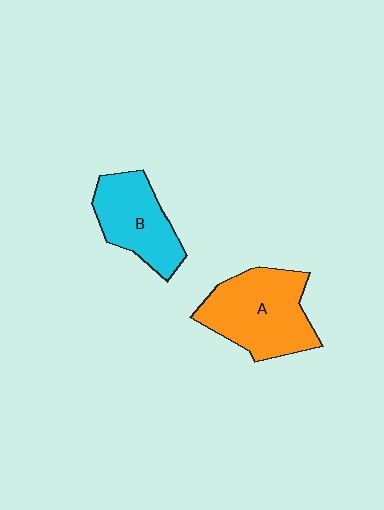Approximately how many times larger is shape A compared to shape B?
Approximately 1.3 times.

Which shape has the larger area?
Shape A (orange).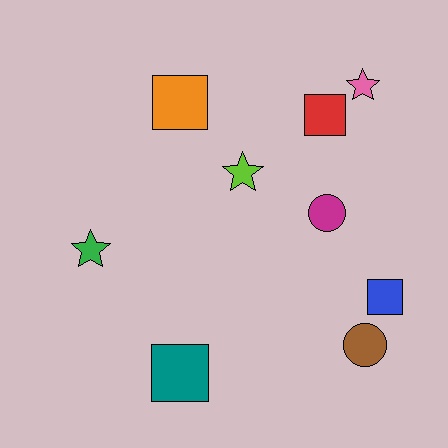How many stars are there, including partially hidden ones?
There are 3 stars.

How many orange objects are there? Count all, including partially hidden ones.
There is 1 orange object.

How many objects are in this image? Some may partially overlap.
There are 9 objects.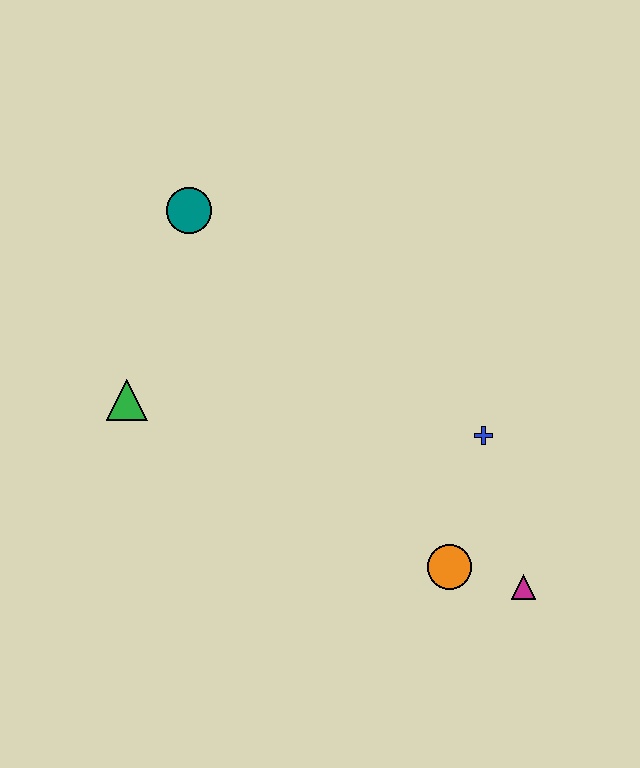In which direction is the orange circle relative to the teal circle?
The orange circle is below the teal circle.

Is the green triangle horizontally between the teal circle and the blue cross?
No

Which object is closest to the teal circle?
The green triangle is closest to the teal circle.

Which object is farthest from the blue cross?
The teal circle is farthest from the blue cross.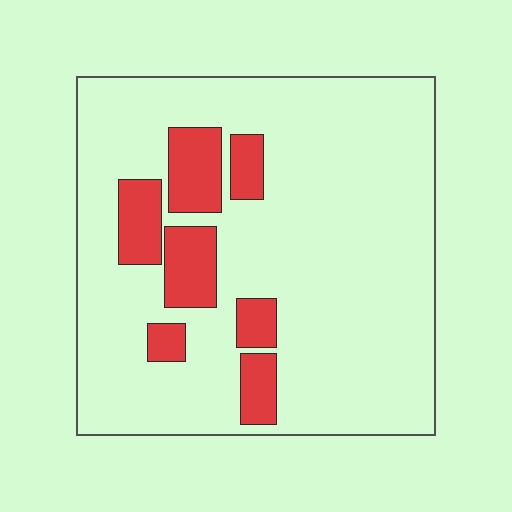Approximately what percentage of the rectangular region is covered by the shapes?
Approximately 15%.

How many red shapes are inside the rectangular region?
7.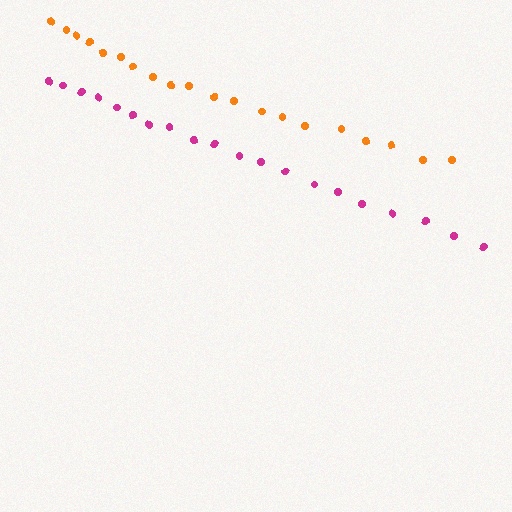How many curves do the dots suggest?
There are 2 distinct paths.